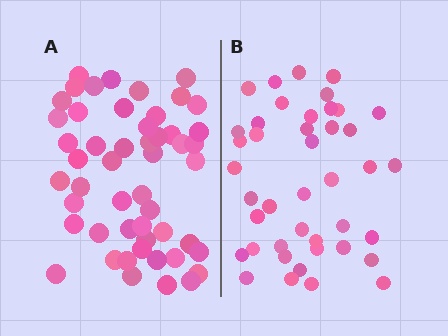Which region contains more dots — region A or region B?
Region A (the left region) has more dots.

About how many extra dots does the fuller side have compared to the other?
Region A has roughly 8 or so more dots than region B.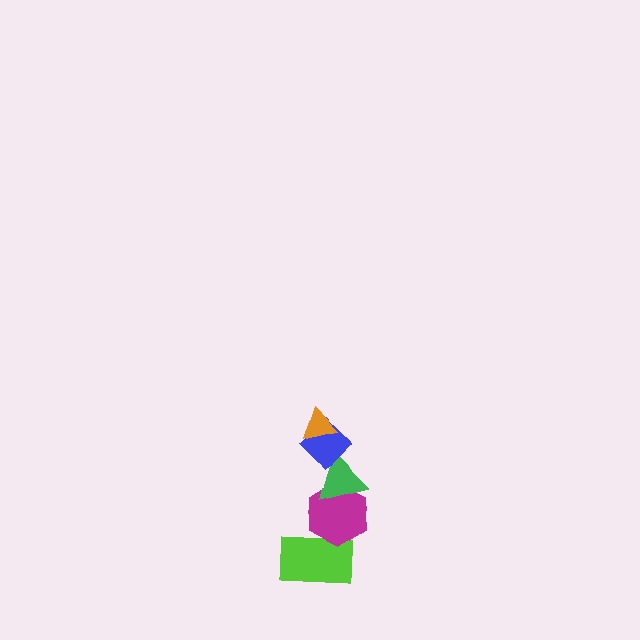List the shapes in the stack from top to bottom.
From top to bottom: the orange triangle, the blue diamond, the green triangle, the magenta hexagon, the lime rectangle.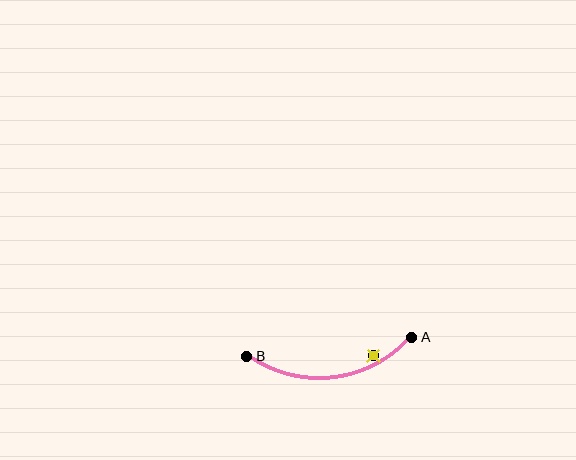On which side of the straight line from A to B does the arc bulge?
The arc bulges below the straight line connecting A and B.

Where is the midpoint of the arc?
The arc midpoint is the point on the curve farthest from the straight line joining A and B. It sits below that line.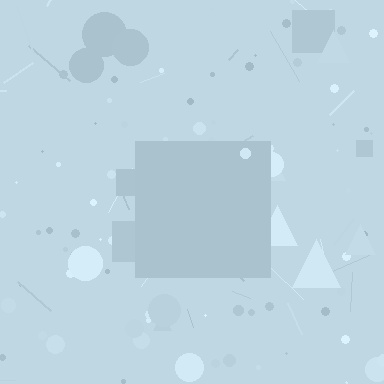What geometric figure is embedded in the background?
A square is embedded in the background.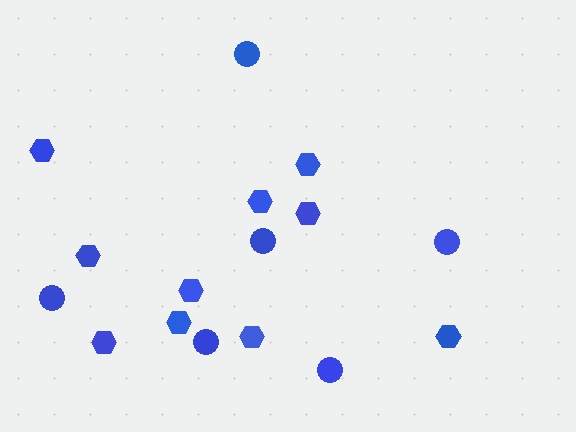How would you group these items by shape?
There are 2 groups: one group of circles (6) and one group of hexagons (10).